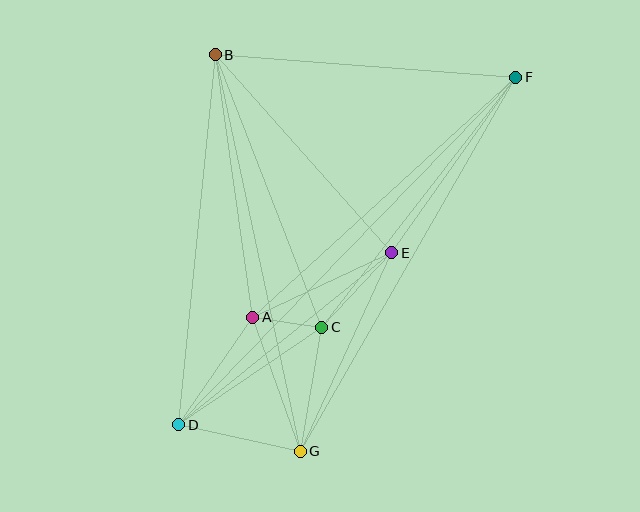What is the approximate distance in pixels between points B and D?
The distance between B and D is approximately 372 pixels.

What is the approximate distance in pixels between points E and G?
The distance between E and G is approximately 219 pixels.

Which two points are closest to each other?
Points A and C are closest to each other.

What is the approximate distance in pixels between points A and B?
The distance between A and B is approximately 265 pixels.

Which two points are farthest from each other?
Points D and F are farthest from each other.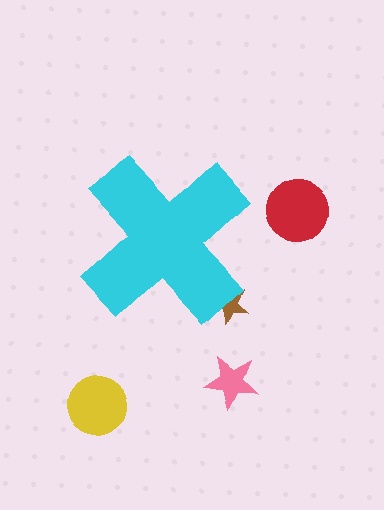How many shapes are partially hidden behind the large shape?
1 shape is partially hidden.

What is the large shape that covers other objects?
A cyan cross.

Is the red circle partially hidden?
No, the red circle is fully visible.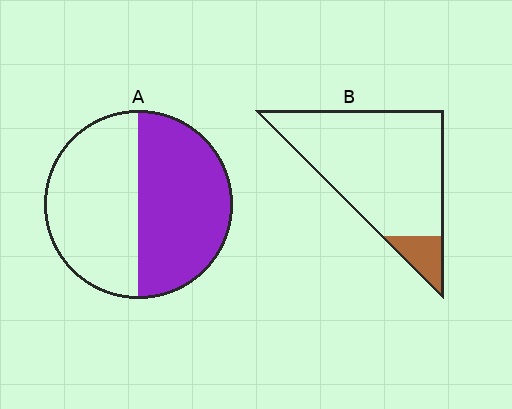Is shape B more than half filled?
No.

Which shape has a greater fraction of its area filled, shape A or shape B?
Shape A.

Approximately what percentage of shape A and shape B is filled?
A is approximately 50% and B is approximately 10%.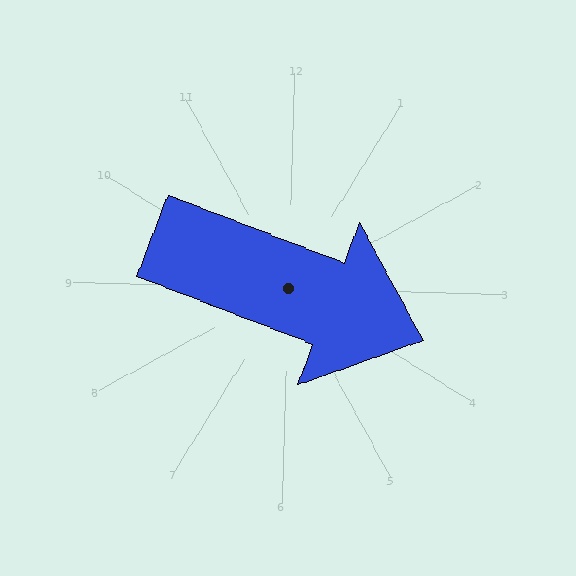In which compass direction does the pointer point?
East.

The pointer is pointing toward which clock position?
Roughly 4 o'clock.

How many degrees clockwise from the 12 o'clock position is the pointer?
Approximately 109 degrees.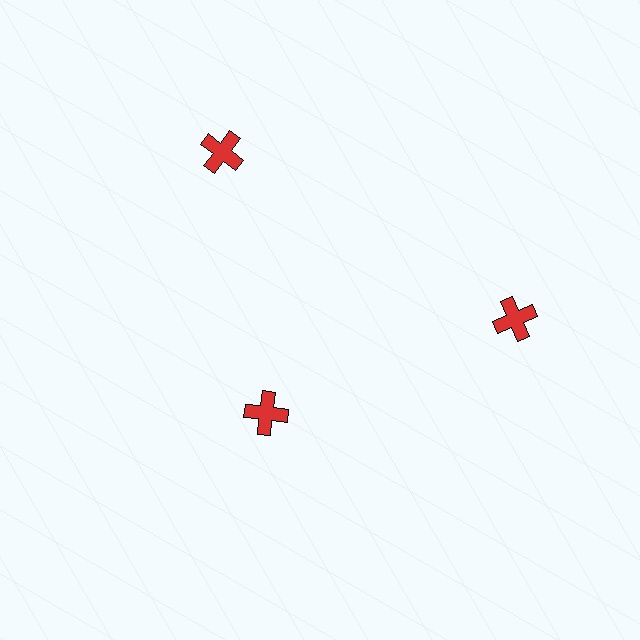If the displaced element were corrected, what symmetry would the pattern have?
It would have 3-fold rotational symmetry — the pattern would map onto itself every 120 degrees.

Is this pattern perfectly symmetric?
No. The 3 red crosses are arranged in a ring, but one element near the 7 o'clock position is pulled inward toward the center, breaking the 3-fold rotational symmetry.